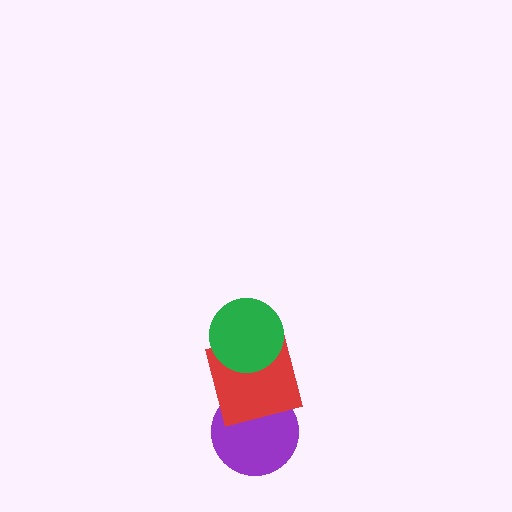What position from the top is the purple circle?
The purple circle is 3rd from the top.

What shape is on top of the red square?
The green circle is on top of the red square.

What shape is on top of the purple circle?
The red square is on top of the purple circle.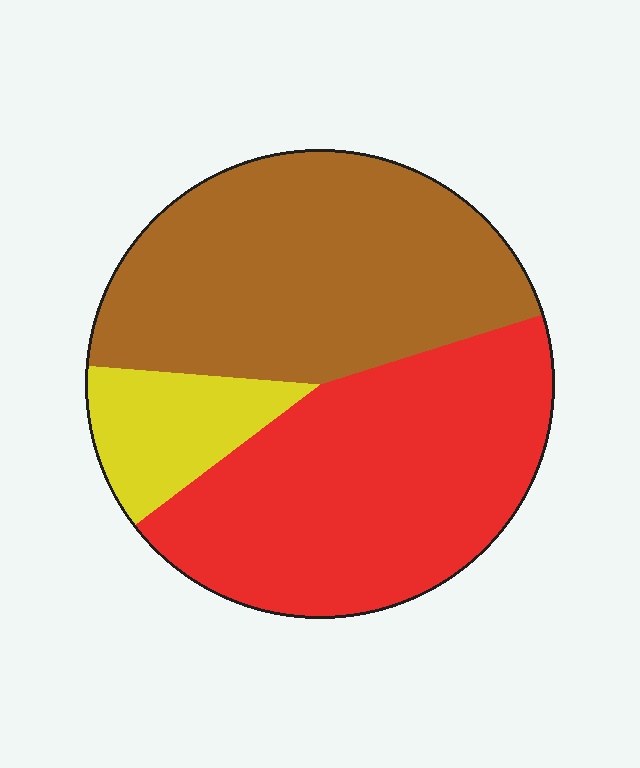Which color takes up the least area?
Yellow, at roughly 10%.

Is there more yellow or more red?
Red.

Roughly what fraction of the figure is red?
Red covers about 45% of the figure.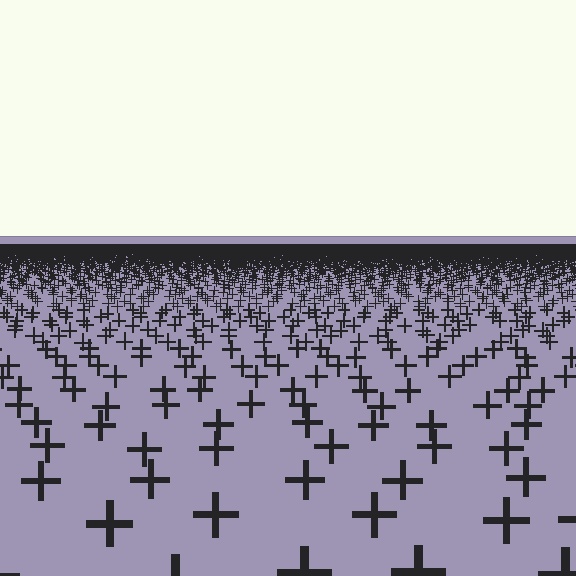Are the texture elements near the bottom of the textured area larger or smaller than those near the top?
Larger. Near the bottom, elements are closer to the viewer and appear at a bigger on-screen size.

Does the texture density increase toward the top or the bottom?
Density increases toward the top.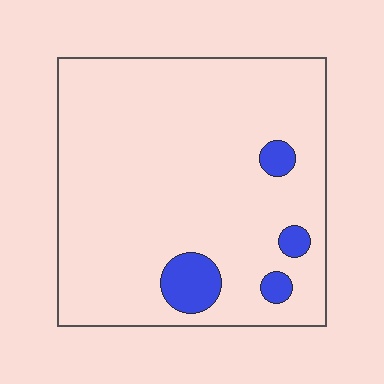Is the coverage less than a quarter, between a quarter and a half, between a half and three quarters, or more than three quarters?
Less than a quarter.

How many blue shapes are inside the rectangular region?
4.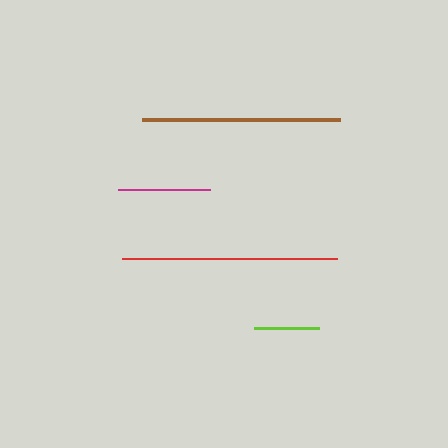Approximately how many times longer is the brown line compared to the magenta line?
The brown line is approximately 2.2 times the length of the magenta line.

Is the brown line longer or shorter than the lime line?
The brown line is longer than the lime line.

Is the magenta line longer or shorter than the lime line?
The magenta line is longer than the lime line.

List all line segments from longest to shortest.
From longest to shortest: red, brown, magenta, lime.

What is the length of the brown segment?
The brown segment is approximately 198 pixels long.